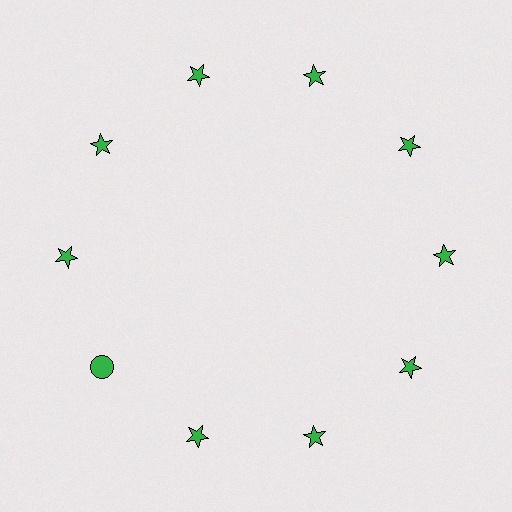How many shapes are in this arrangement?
There are 10 shapes arranged in a ring pattern.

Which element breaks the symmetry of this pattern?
The green circle at roughly the 8 o'clock position breaks the symmetry. All other shapes are green stars.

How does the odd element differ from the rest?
It has a different shape: circle instead of star.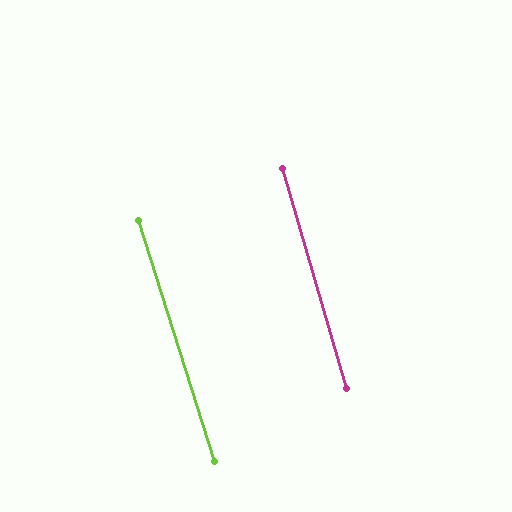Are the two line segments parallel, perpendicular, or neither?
Parallel — their directions differ by only 1.2°.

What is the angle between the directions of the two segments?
Approximately 1 degree.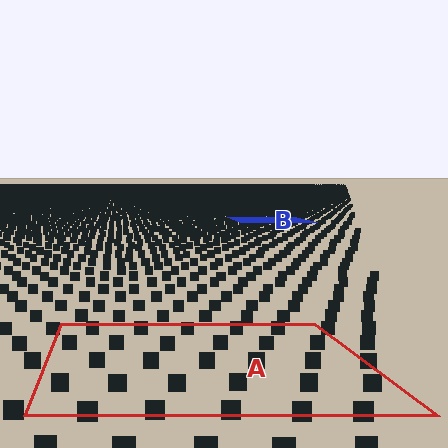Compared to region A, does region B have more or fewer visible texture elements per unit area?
Region B has more texture elements per unit area — they are packed more densely because it is farther away.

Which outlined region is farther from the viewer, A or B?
Region B is farther from the viewer — the texture elements inside it appear smaller and more densely packed.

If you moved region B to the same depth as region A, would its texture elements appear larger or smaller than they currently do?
They would appear larger. At a closer depth, the same texture elements are projected at a bigger on-screen size.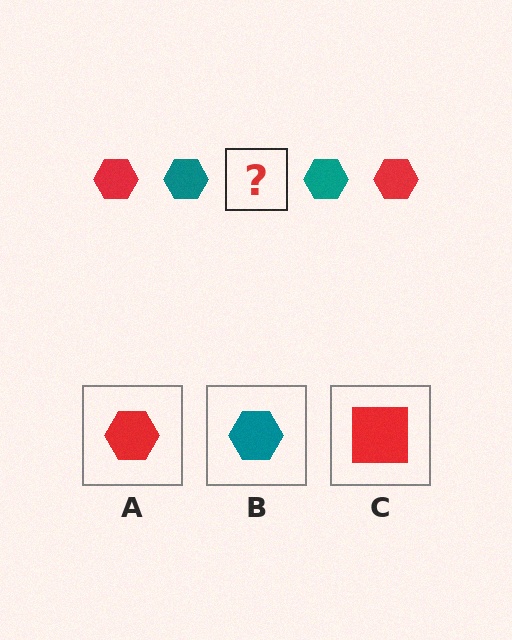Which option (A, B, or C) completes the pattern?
A.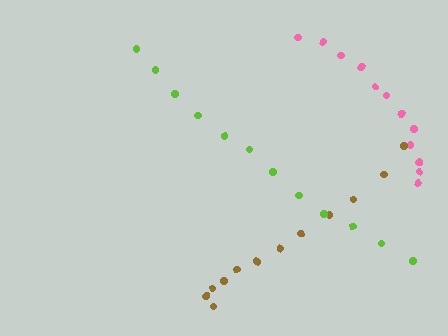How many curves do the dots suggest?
There are 3 distinct paths.